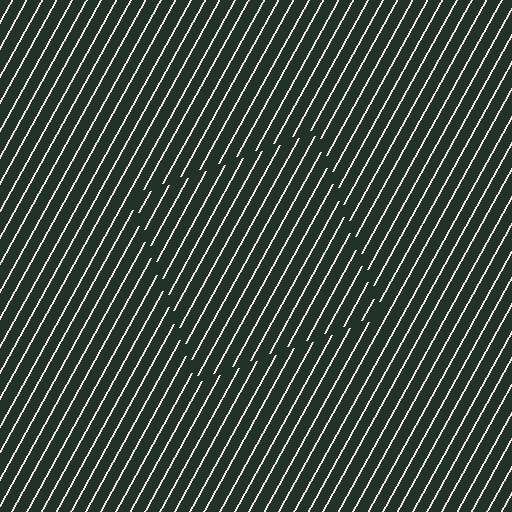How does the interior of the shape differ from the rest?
The interior of the shape contains the same grating, shifted by half a period — the contour is defined by the phase discontinuity where line-ends from the inner and outer gratings abut.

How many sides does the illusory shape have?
4 sides — the line-ends trace a square.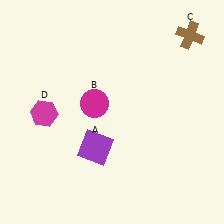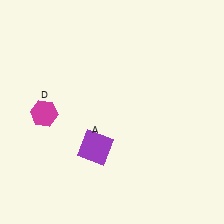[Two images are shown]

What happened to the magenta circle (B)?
The magenta circle (B) was removed in Image 2. It was in the top-left area of Image 1.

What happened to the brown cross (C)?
The brown cross (C) was removed in Image 2. It was in the top-right area of Image 1.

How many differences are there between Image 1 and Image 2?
There are 2 differences between the two images.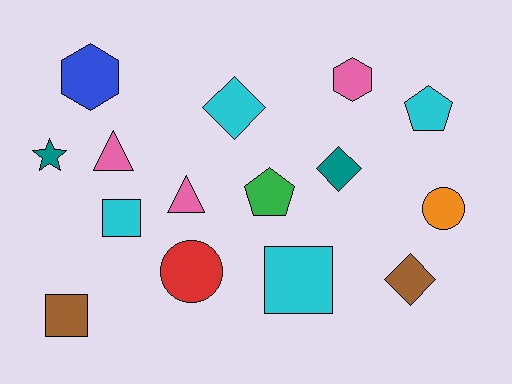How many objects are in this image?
There are 15 objects.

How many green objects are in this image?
There is 1 green object.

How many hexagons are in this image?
There are 2 hexagons.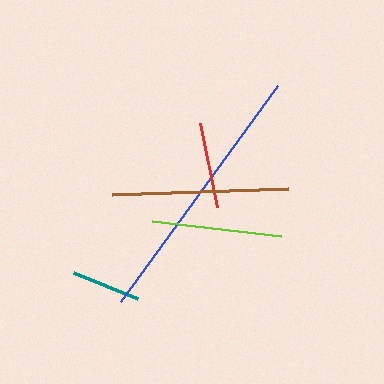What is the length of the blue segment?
The blue segment is approximately 267 pixels long.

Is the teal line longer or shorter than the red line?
The red line is longer than the teal line.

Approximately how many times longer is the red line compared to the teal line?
The red line is approximately 1.2 times the length of the teal line.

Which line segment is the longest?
The blue line is the longest at approximately 267 pixels.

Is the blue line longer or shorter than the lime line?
The blue line is longer than the lime line.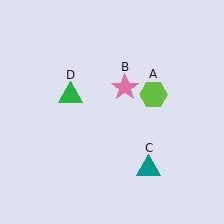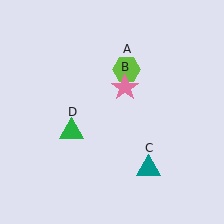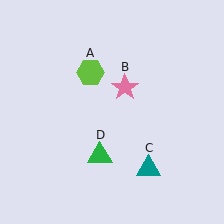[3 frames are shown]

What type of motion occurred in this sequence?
The lime hexagon (object A), green triangle (object D) rotated counterclockwise around the center of the scene.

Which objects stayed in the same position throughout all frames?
Pink star (object B) and teal triangle (object C) remained stationary.